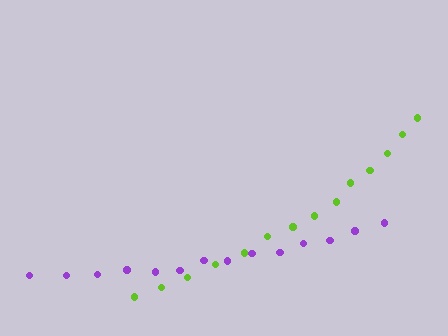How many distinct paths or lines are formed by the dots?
There are 2 distinct paths.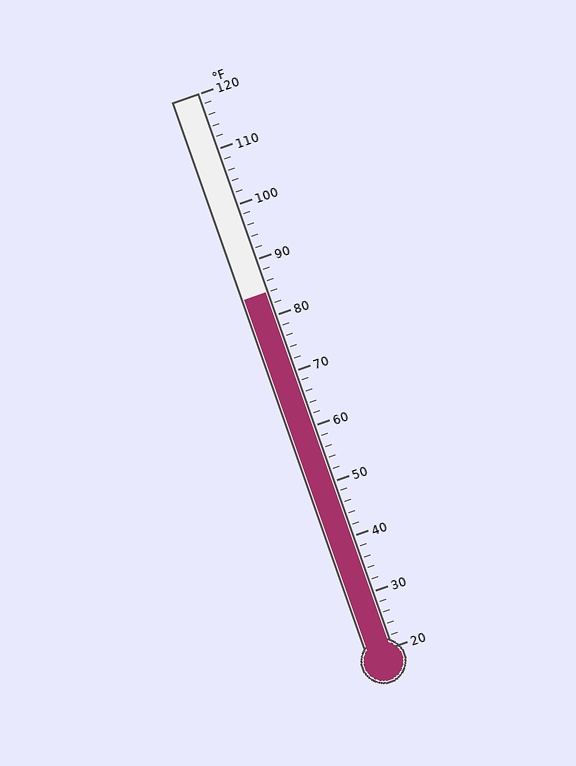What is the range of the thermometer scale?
The thermometer scale ranges from 20°F to 120°F.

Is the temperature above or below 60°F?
The temperature is above 60°F.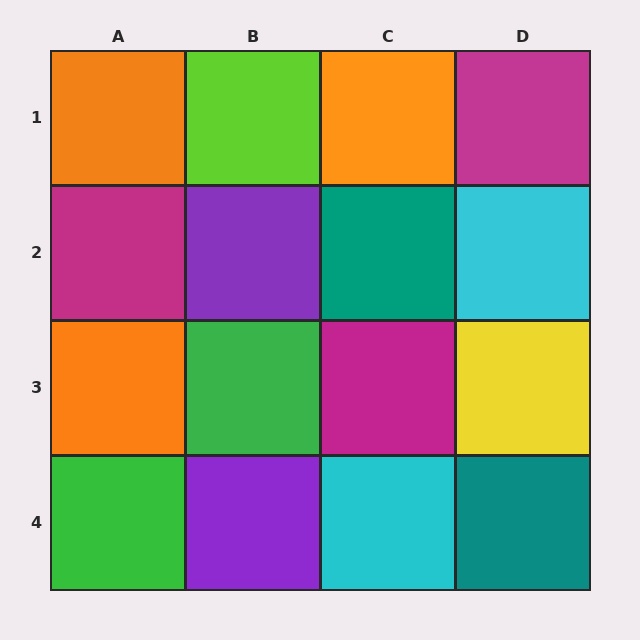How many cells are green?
2 cells are green.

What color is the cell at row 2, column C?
Teal.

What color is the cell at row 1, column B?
Lime.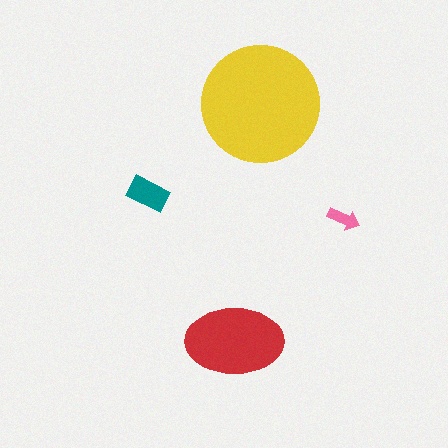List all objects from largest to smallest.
The yellow circle, the red ellipse, the teal rectangle, the pink arrow.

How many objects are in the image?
There are 4 objects in the image.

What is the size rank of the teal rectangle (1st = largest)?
3rd.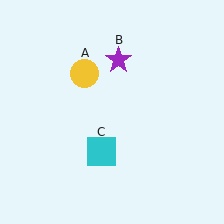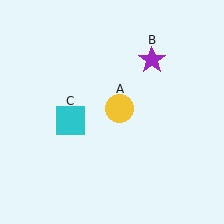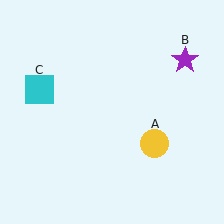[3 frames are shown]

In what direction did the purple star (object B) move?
The purple star (object B) moved right.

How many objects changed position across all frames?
3 objects changed position: yellow circle (object A), purple star (object B), cyan square (object C).